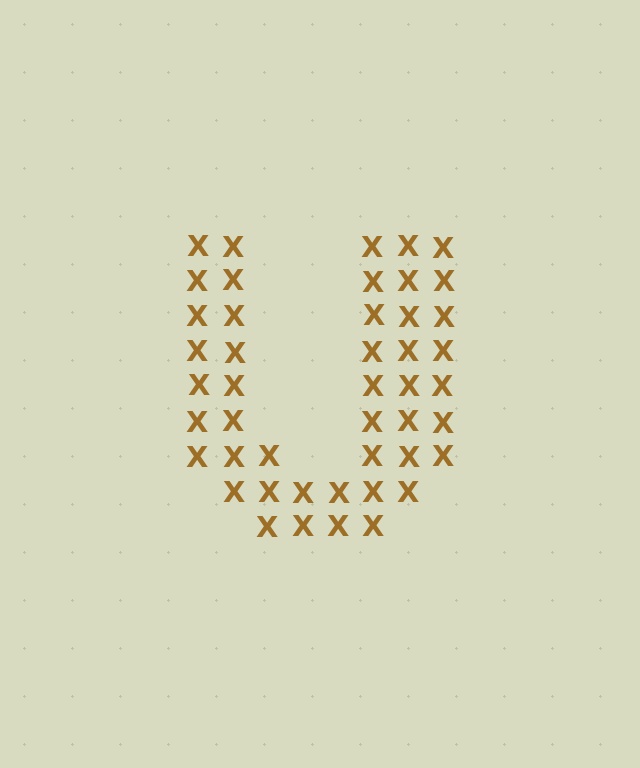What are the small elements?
The small elements are letter X's.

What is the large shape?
The large shape is the letter U.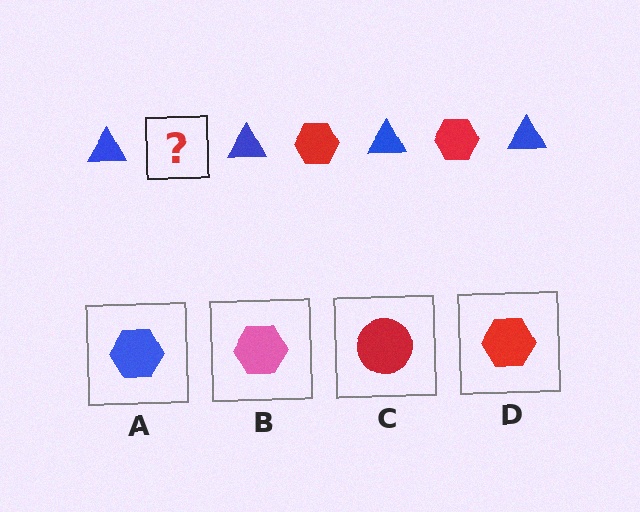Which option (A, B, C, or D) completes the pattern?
D.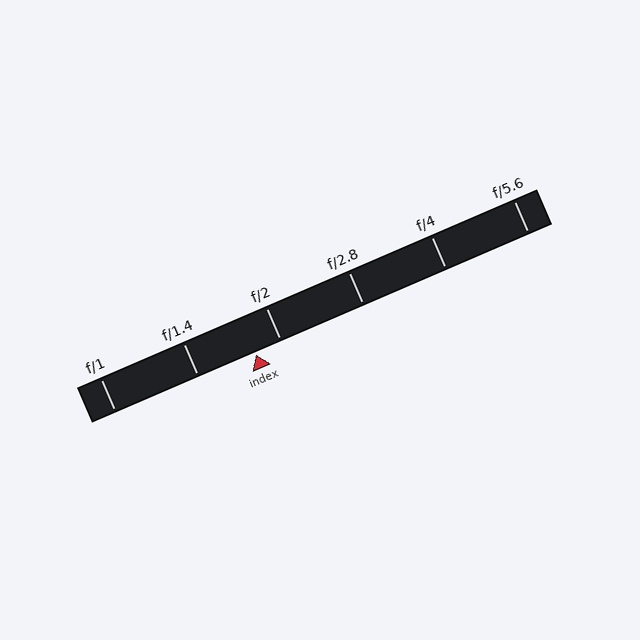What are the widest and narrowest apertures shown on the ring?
The widest aperture shown is f/1 and the narrowest is f/5.6.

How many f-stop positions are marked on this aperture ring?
There are 6 f-stop positions marked.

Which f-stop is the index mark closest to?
The index mark is closest to f/2.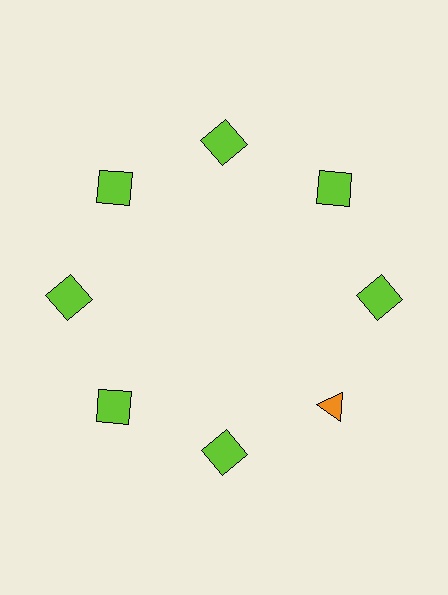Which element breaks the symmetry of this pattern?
The orange triangle at roughly the 4 o'clock position breaks the symmetry. All other shapes are lime squares.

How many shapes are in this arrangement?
There are 8 shapes arranged in a ring pattern.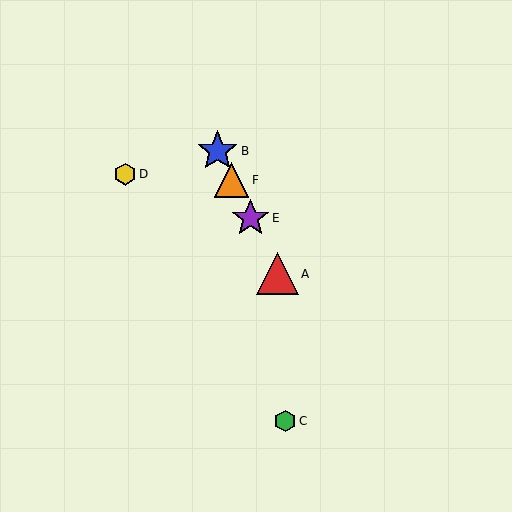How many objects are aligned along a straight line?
4 objects (A, B, E, F) are aligned along a straight line.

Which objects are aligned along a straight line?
Objects A, B, E, F are aligned along a straight line.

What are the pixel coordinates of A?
Object A is at (277, 274).